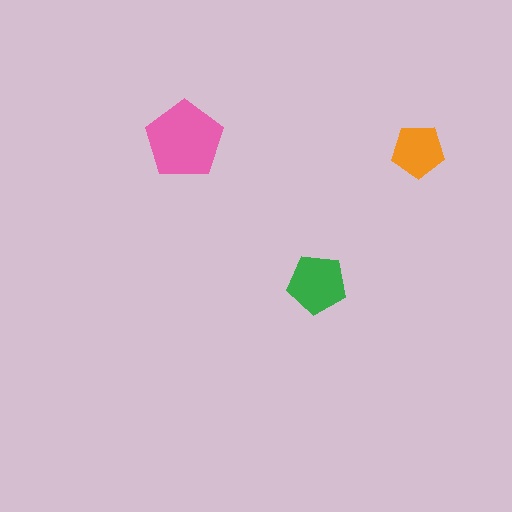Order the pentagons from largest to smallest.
the pink one, the green one, the orange one.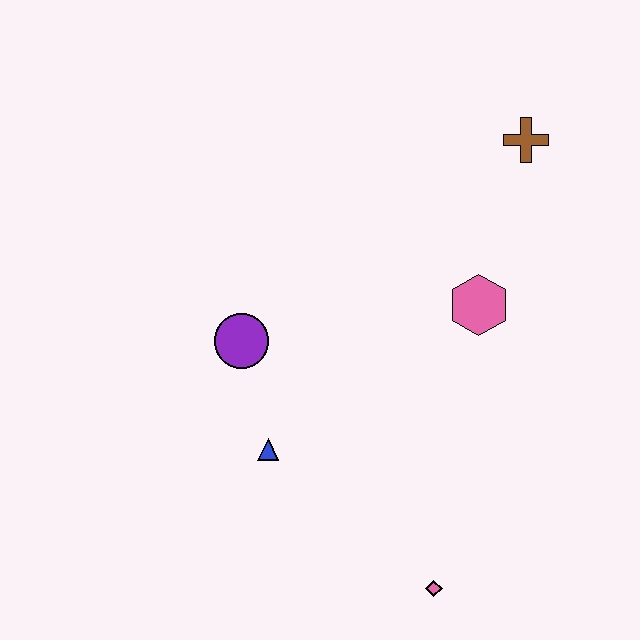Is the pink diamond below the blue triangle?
Yes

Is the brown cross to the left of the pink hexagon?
No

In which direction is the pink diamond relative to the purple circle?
The pink diamond is below the purple circle.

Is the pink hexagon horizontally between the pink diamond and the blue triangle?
No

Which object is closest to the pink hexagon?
The brown cross is closest to the pink hexagon.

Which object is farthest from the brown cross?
The pink diamond is farthest from the brown cross.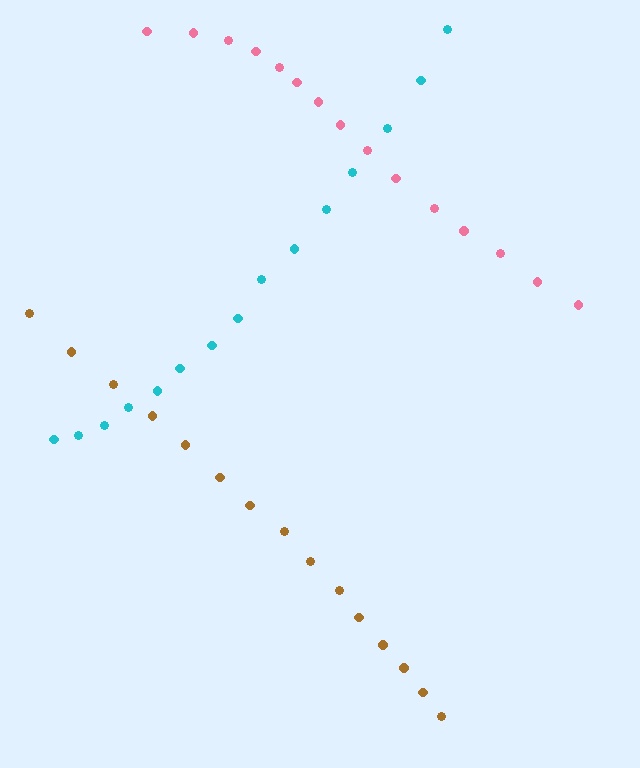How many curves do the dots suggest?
There are 3 distinct paths.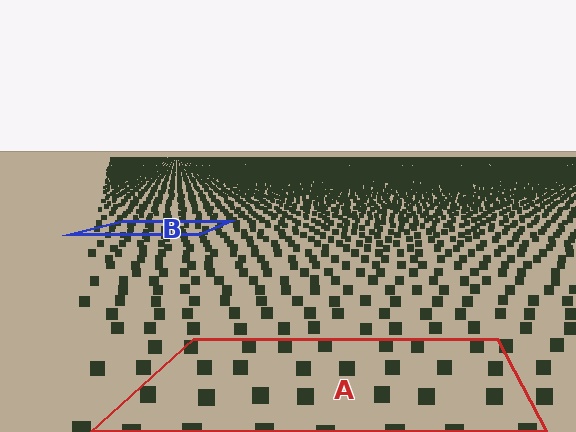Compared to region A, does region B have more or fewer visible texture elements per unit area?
Region B has more texture elements per unit area — they are packed more densely because it is farther away.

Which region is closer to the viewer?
Region A is closer. The texture elements there are larger and more spread out.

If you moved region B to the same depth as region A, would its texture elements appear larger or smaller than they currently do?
They would appear larger. At a closer depth, the same texture elements are projected at a bigger on-screen size.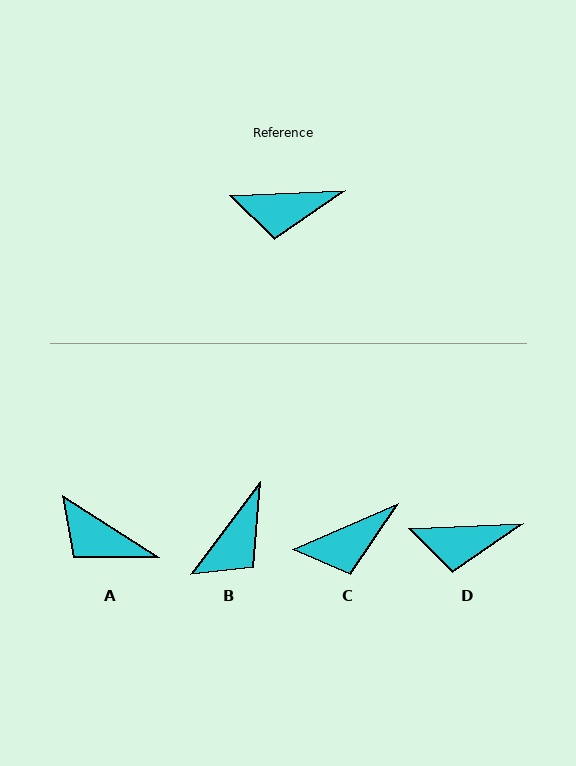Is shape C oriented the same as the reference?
No, it is off by about 22 degrees.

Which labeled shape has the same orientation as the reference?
D.